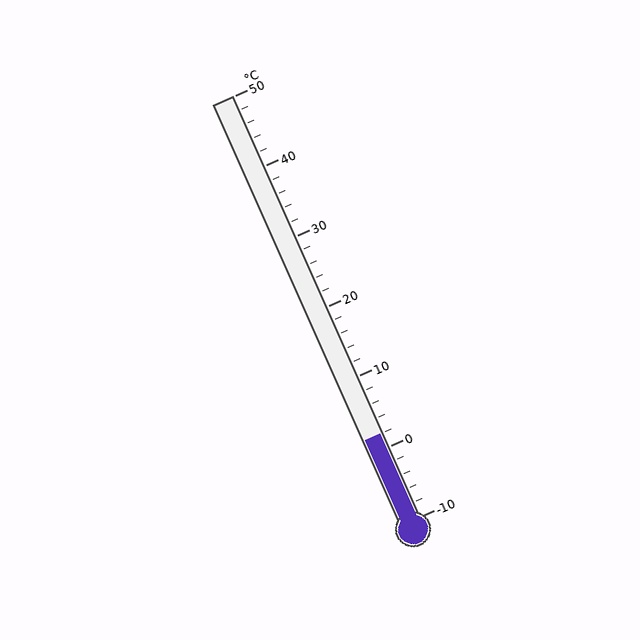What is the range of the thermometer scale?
The thermometer scale ranges from -10°C to 50°C.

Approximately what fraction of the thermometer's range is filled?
The thermometer is filled to approximately 20% of its range.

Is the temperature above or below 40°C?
The temperature is below 40°C.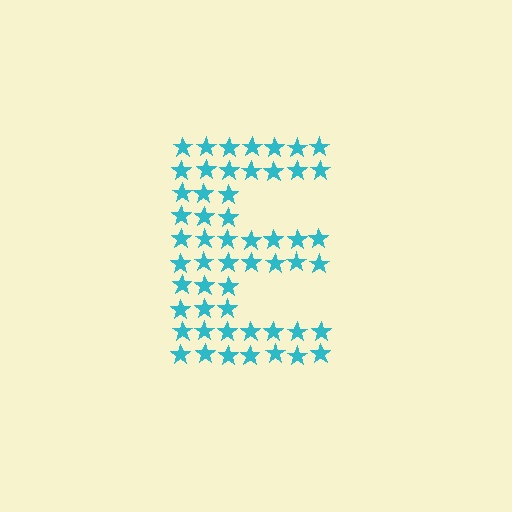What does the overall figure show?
The overall figure shows the letter E.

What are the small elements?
The small elements are stars.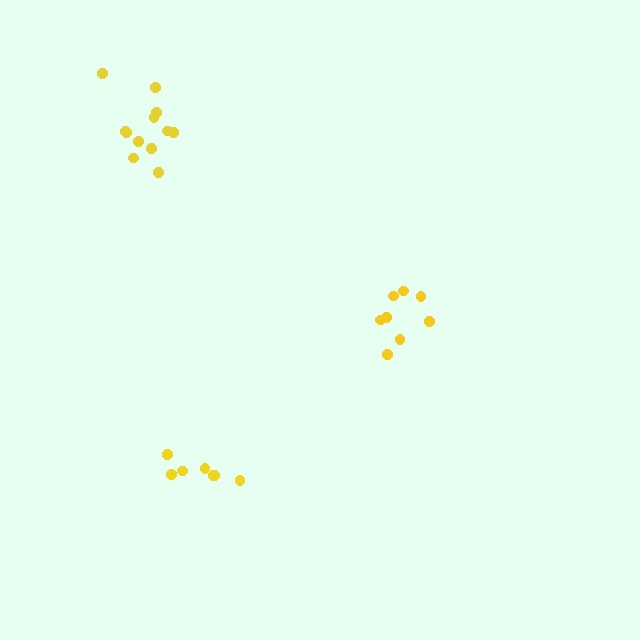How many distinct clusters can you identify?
There are 3 distinct clusters.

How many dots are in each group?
Group 1: 7 dots, Group 2: 8 dots, Group 3: 12 dots (27 total).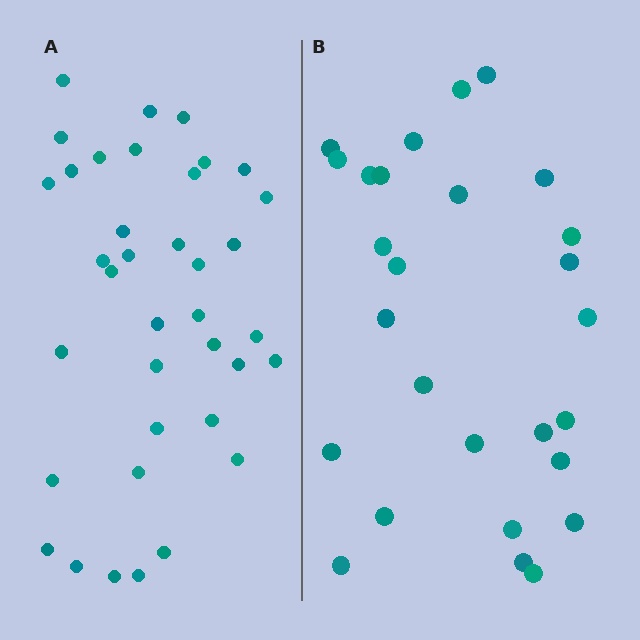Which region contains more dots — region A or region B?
Region A (the left region) has more dots.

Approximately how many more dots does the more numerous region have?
Region A has roughly 10 or so more dots than region B.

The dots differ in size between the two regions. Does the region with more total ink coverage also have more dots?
No. Region B has more total ink coverage because its dots are larger, but region A actually contains more individual dots. Total area can be misleading — the number of items is what matters here.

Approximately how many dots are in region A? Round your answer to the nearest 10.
About 40 dots. (The exact count is 37, which rounds to 40.)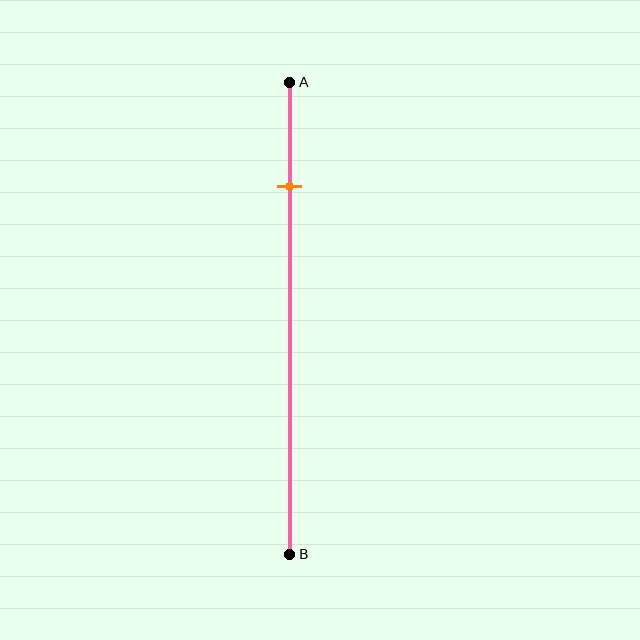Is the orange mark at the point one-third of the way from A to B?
No, the mark is at about 20% from A, not at the 33% one-third point.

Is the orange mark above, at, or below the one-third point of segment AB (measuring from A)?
The orange mark is above the one-third point of segment AB.